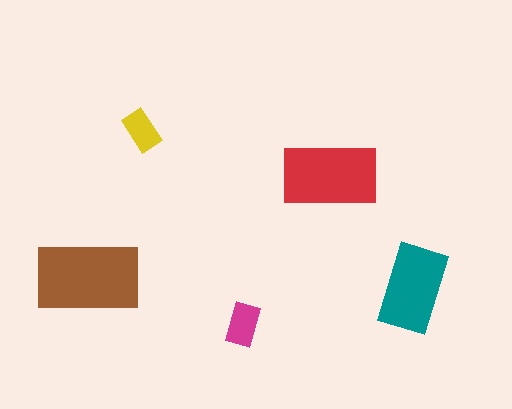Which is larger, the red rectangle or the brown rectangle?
The brown one.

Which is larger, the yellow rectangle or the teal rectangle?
The teal one.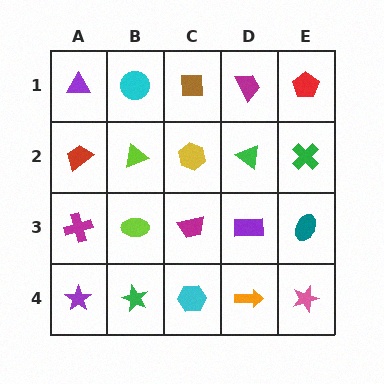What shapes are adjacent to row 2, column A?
A purple triangle (row 1, column A), a magenta cross (row 3, column A), a lime triangle (row 2, column B).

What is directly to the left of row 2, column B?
A red trapezoid.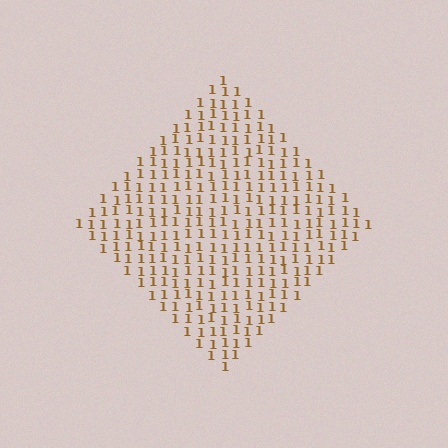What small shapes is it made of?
It is made of small digit 1's.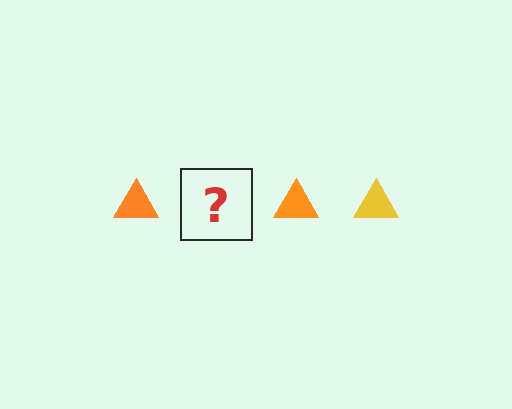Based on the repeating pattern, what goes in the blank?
The blank should be a yellow triangle.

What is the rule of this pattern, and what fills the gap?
The rule is that the pattern cycles through orange, yellow triangles. The gap should be filled with a yellow triangle.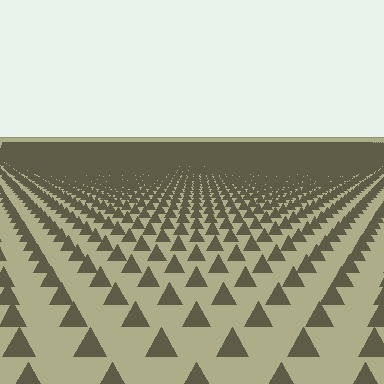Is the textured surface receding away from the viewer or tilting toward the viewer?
The surface is receding away from the viewer. Texture elements get smaller and denser toward the top.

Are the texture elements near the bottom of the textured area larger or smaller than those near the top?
Larger. Near the bottom, elements are closer to the viewer and appear at a bigger on-screen size.